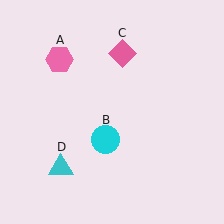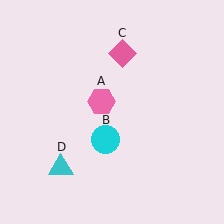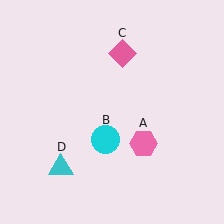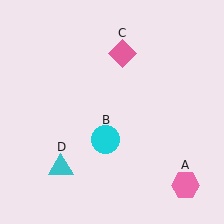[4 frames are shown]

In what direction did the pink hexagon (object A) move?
The pink hexagon (object A) moved down and to the right.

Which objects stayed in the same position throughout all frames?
Cyan circle (object B) and pink diamond (object C) and cyan triangle (object D) remained stationary.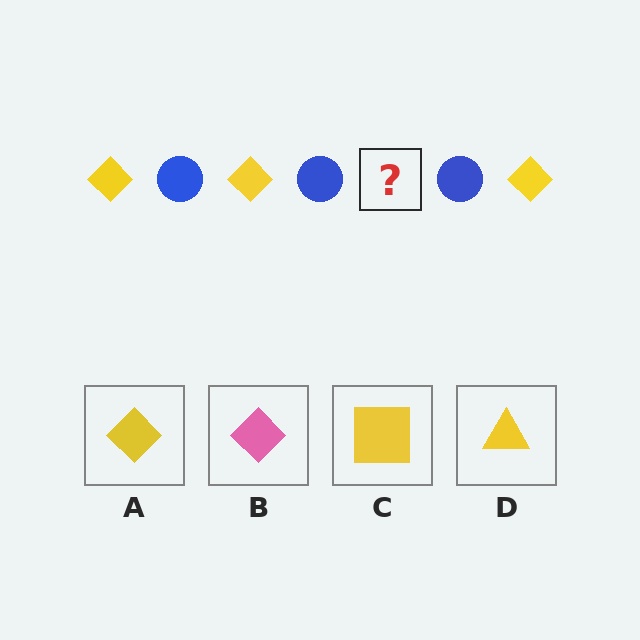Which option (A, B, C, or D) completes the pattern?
A.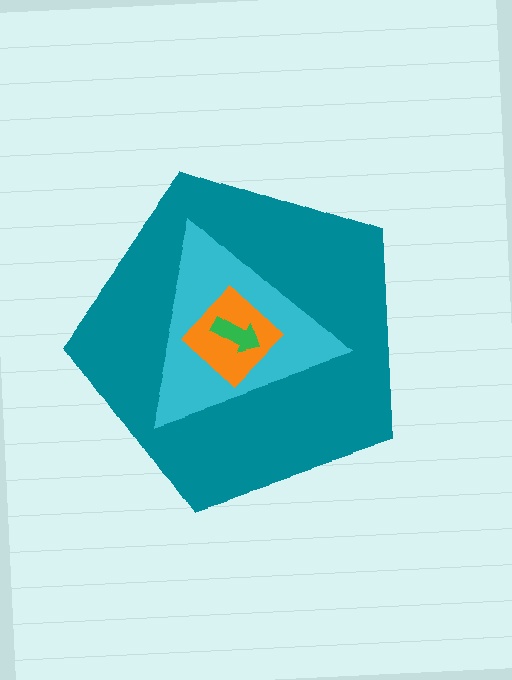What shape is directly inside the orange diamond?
The green arrow.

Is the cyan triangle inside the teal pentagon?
Yes.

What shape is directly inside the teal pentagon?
The cyan triangle.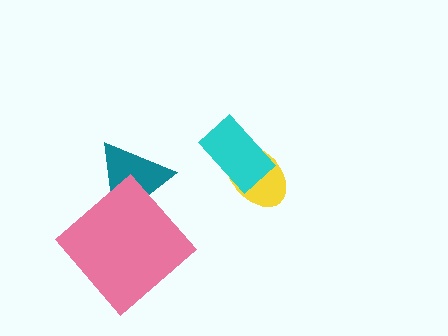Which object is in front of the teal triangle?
The pink diamond is in front of the teal triangle.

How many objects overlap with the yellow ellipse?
1 object overlaps with the yellow ellipse.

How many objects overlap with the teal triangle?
1 object overlaps with the teal triangle.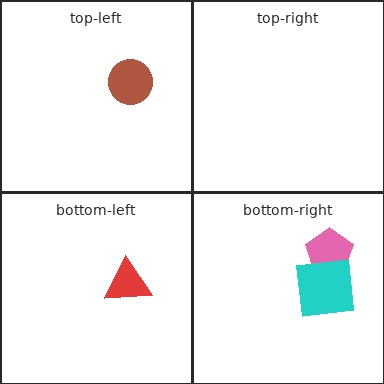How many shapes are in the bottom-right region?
2.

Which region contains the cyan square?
The bottom-right region.